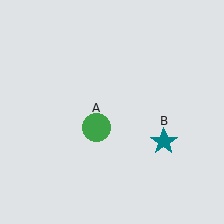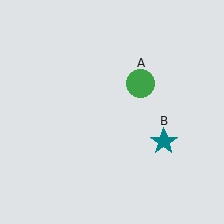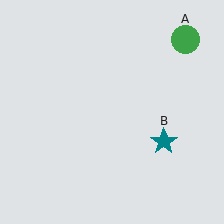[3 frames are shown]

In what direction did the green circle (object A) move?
The green circle (object A) moved up and to the right.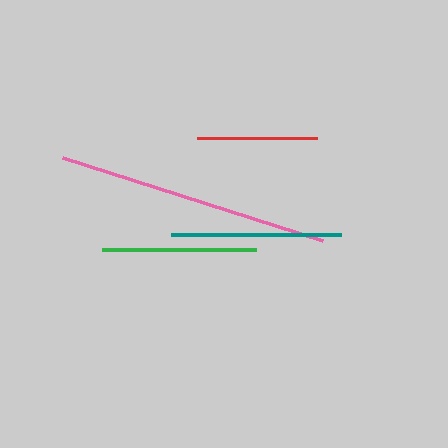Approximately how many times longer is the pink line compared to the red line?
The pink line is approximately 2.3 times the length of the red line.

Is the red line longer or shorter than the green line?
The green line is longer than the red line.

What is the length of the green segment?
The green segment is approximately 154 pixels long.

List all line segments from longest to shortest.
From longest to shortest: pink, teal, green, red.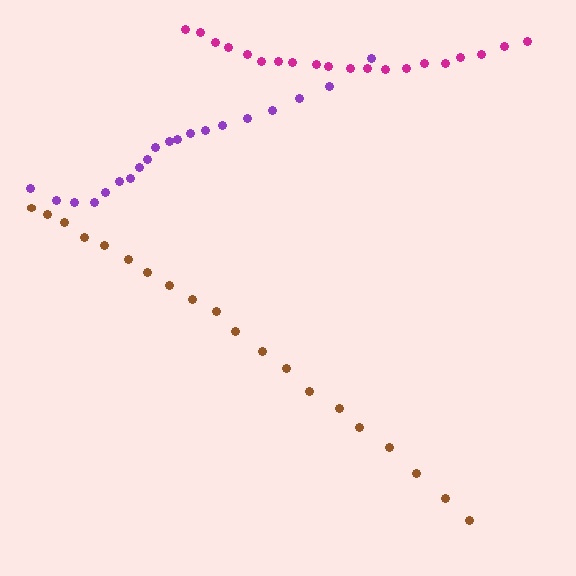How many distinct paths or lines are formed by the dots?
There are 3 distinct paths.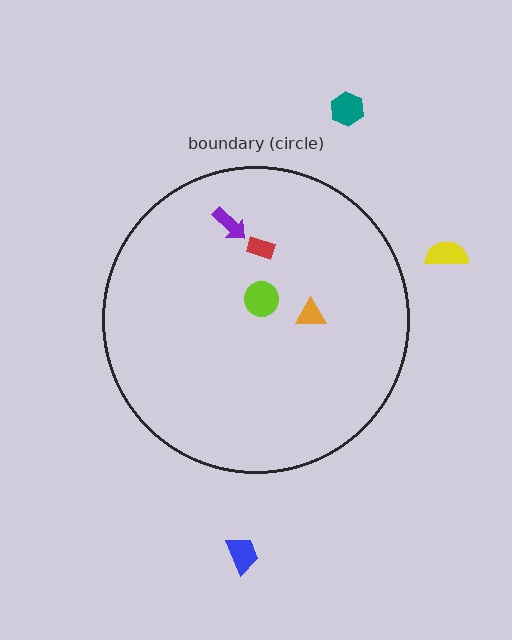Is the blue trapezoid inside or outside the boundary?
Outside.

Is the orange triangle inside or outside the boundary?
Inside.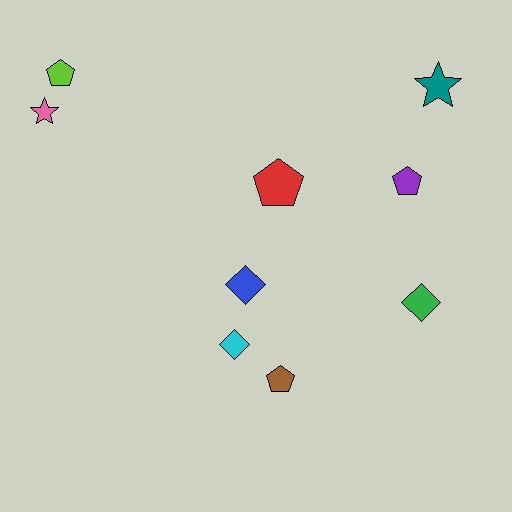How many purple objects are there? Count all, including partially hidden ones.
There is 1 purple object.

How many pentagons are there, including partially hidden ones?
There are 4 pentagons.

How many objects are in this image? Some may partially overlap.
There are 9 objects.